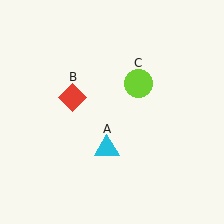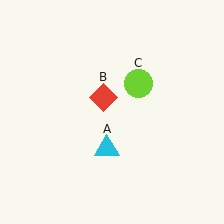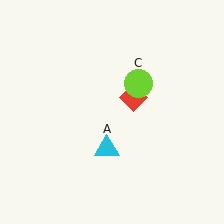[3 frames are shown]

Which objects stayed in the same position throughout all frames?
Cyan triangle (object A) and lime circle (object C) remained stationary.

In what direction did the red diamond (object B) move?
The red diamond (object B) moved right.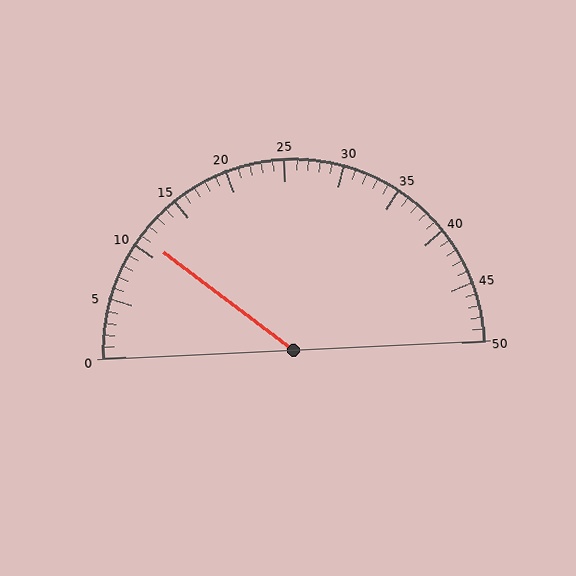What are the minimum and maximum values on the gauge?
The gauge ranges from 0 to 50.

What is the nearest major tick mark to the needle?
The nearest major tick mark is 10.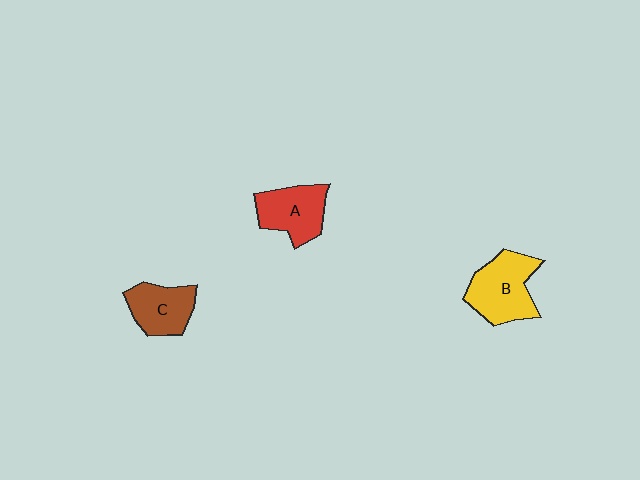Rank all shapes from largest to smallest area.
From largest to smallest: B (yellow), A (red), C (brown).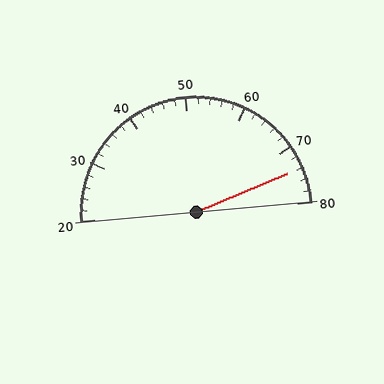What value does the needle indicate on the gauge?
The needle indicates approximately 74.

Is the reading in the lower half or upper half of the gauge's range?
The reading is in the upper half of the range (20 to 80).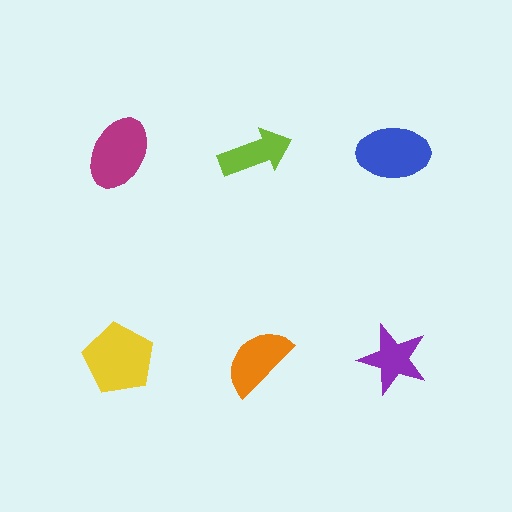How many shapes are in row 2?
3 shapes.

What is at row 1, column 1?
A magenta ellipse.